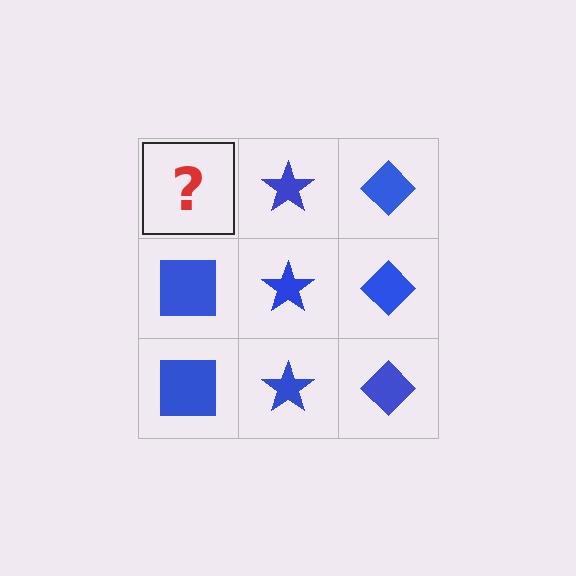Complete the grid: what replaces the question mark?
The question mark should be replaced with a blue square.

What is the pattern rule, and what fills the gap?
The rule is that each column has a consistent shape. The gap should be filled with a blue square.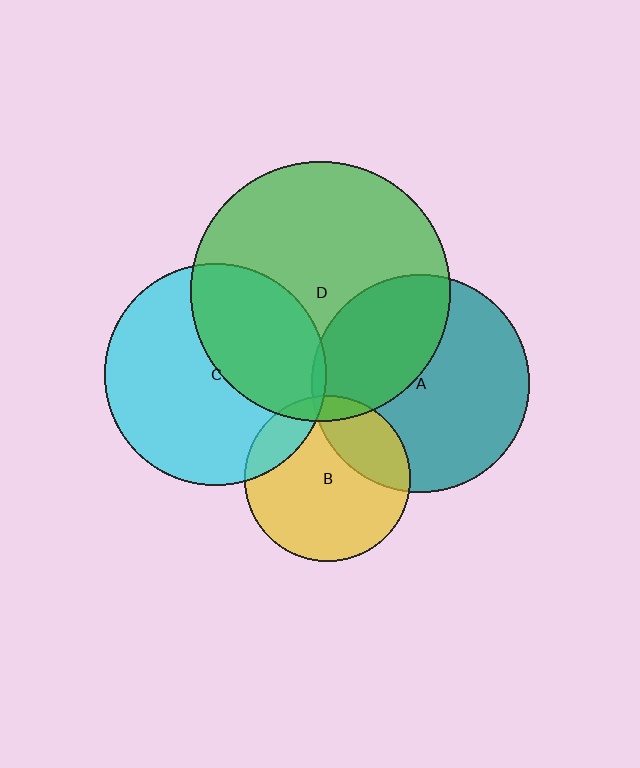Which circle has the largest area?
Circle D (green).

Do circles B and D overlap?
Yes.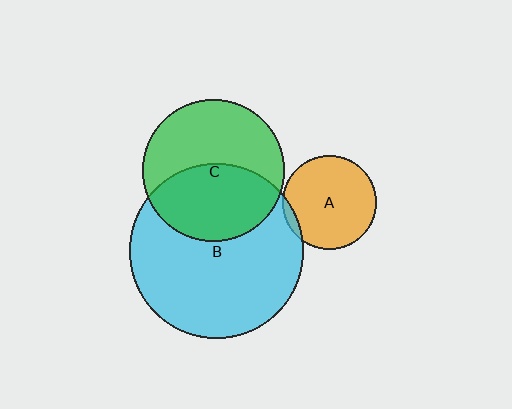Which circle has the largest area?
Circle B (cyan).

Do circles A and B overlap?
Yes.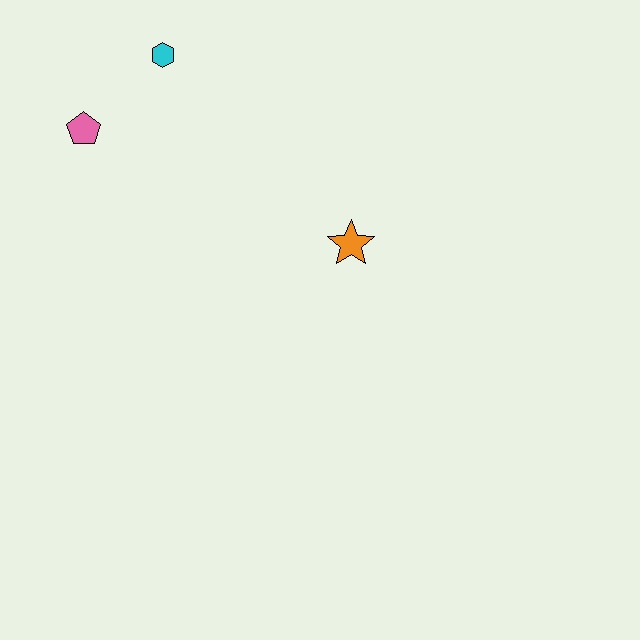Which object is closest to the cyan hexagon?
The pink pentagon is closest to the cyan hexagon.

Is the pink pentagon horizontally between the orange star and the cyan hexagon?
No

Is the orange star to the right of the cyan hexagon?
Yes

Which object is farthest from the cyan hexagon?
The orange star is farthest from the cyan hexagon.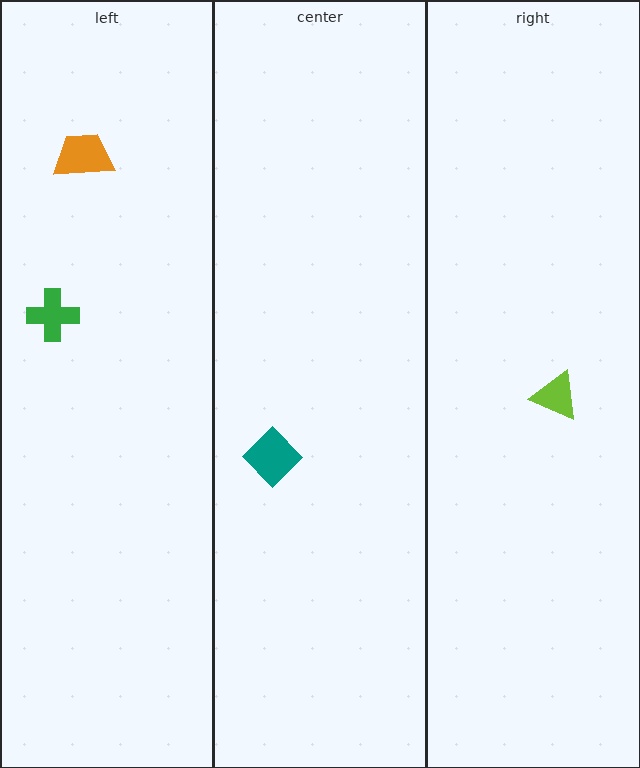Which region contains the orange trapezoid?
The left region.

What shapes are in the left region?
The orange trapezoid, the green cross.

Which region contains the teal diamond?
The center region.